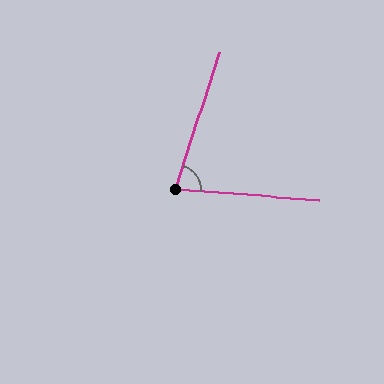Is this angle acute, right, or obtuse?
It is acute.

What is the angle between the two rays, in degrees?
Approximately 76 degrees.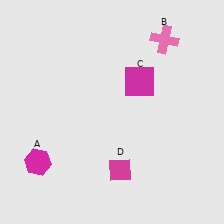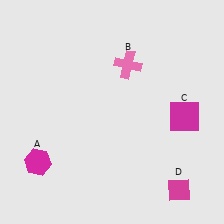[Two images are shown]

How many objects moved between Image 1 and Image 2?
3 objects moved between the two images.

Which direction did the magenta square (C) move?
The magenta square (C) moved right.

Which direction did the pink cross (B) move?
The pink cross (B) moved left.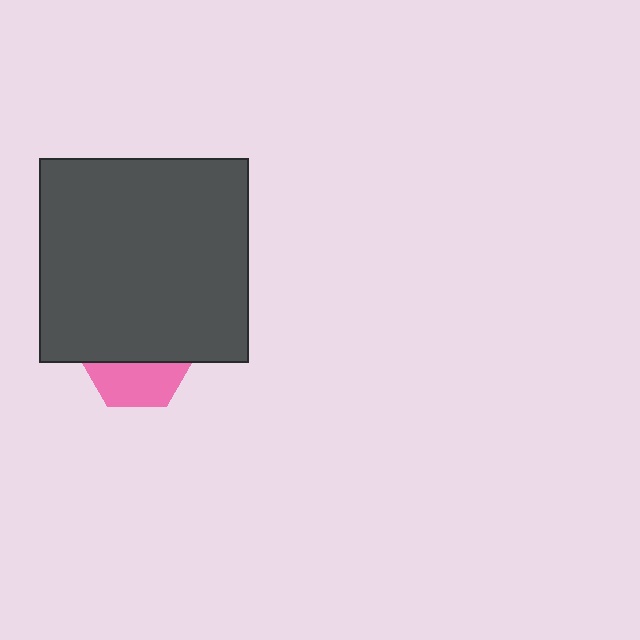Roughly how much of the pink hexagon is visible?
A small part of it is visible (roughly 39%).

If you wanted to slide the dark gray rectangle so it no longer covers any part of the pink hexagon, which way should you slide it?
Slide it up — that is the most direct way to separate the two shapes.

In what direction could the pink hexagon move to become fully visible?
The pink hexagon could move down. That would shift it out from behind the dark gray rectangle entirely.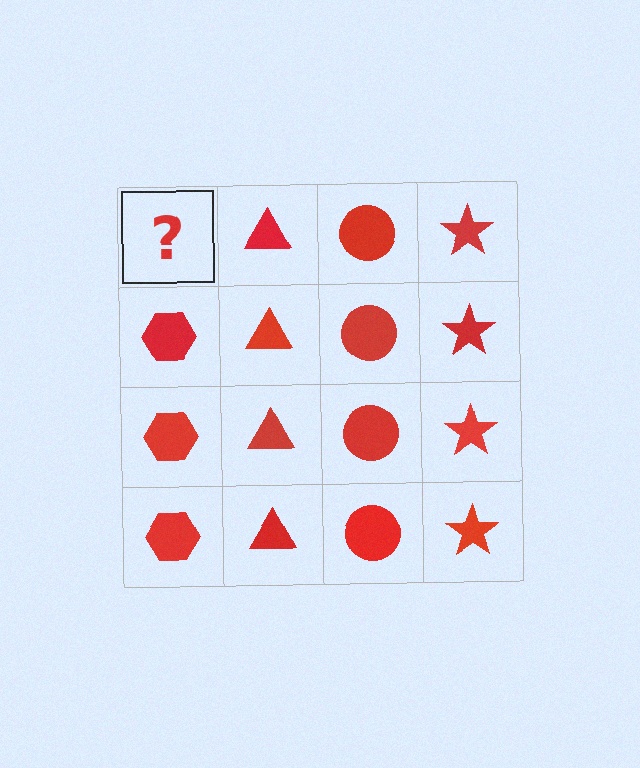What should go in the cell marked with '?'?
The missing cell should contain a red hexagon.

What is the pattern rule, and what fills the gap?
The rule is that each column has a consistent shape. The gap should be filled with a red hexagon.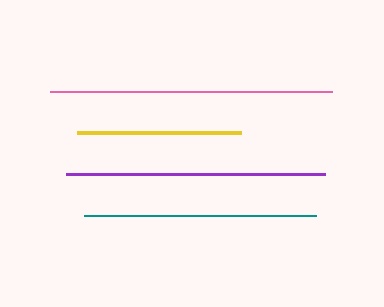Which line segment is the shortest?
The yellow line is the shortest at approximately 164 pixels.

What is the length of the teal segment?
The teal segment is approximately 233 pixels long.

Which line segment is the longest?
The pink line is the longest at approximately 282 pixels.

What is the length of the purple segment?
The purple segment is approximately 259 pixels long.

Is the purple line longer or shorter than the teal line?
The purple line is longer than the teal line.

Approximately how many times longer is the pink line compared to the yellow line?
The pink line is approximately 1.7 times the length of the yellow line.